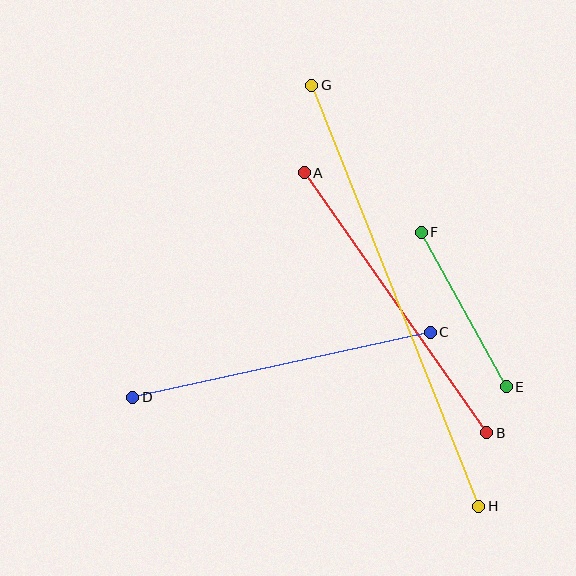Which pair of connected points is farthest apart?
Points G and H are farthest apart.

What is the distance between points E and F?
The distance is approximately 176 pixels.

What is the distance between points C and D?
The distance is approximately 305 pixels.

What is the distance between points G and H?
The distance is approximately 453 pixels.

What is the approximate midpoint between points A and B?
The midpoint is at approximately (396, 303) pixels.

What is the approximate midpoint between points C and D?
The midpoint is at approximately (282, 365) pixels.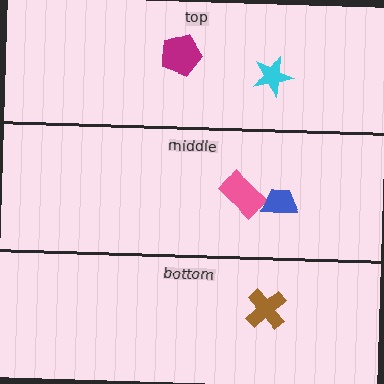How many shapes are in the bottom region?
1.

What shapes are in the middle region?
The pink rectangle, the blue trapezoid.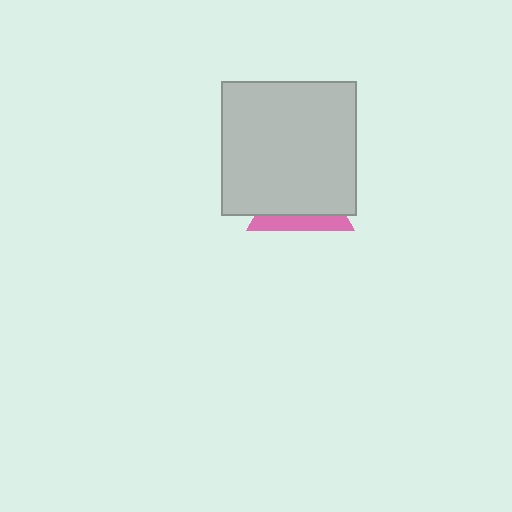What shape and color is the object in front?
The object in front is a light gray square.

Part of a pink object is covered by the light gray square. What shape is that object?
It is a triangle.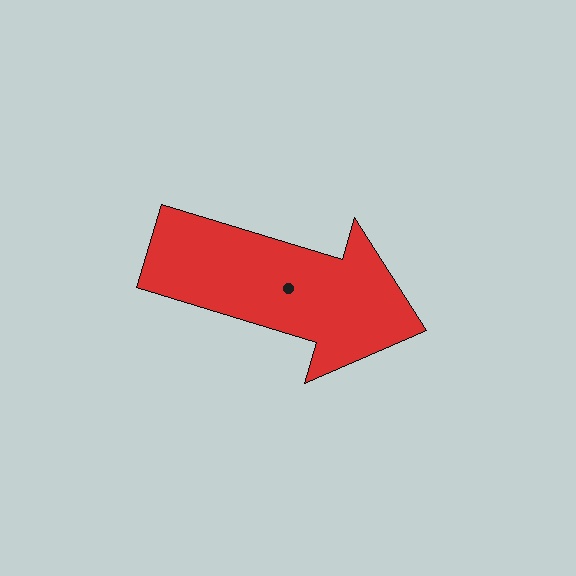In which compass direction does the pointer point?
East.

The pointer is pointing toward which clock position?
Roughly 4 o'clock.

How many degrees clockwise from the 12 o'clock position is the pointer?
Approximately 107 degrees.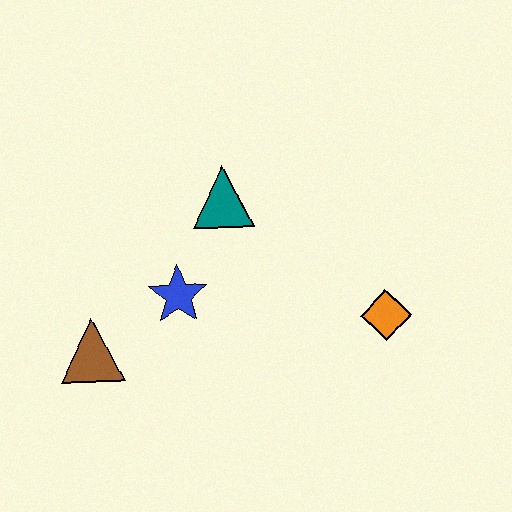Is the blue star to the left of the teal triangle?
Yes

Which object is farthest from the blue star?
The orange diamond is farthest from the blue star.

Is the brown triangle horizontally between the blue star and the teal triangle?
No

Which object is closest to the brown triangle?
The blue star is closest to the brown triangle.